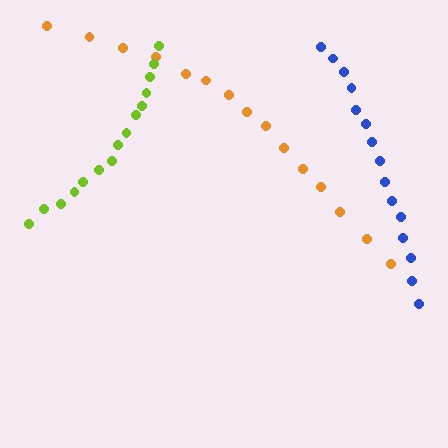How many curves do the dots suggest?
There are 3 distinct paths.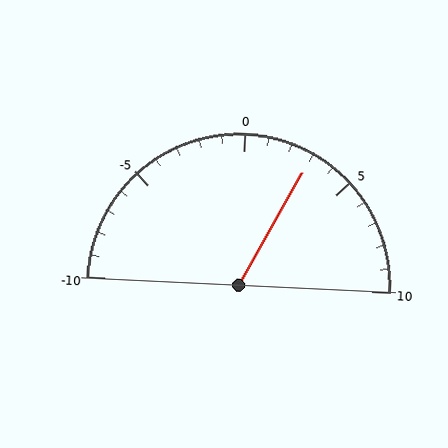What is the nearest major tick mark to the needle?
The nearest major tick mark is 5.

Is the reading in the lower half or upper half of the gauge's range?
The reading is in the upper half of the range (-10 to 10).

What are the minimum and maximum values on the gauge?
The gauge ranges from -10 to 10.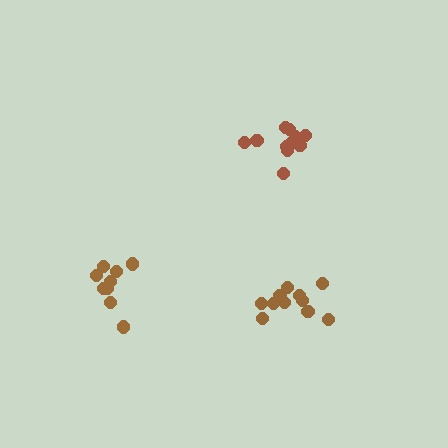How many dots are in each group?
Group 1: 11 dots, Group 2: 9 dots, Group 3: 11 dots (31 total).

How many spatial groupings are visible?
There are 3 spatial groupings.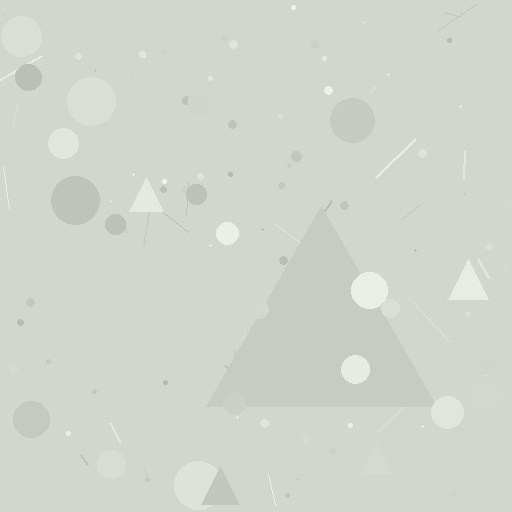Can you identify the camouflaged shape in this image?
The camouflaged shape is a triangle.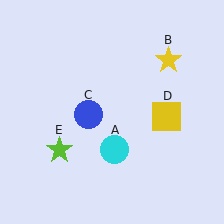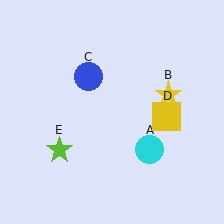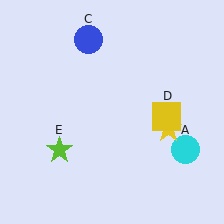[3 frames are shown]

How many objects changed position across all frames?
3 objects changed position: cyan circle (object A), yellow star (object B), blue circle (object C).